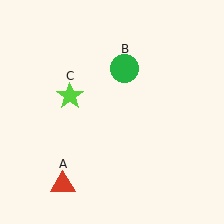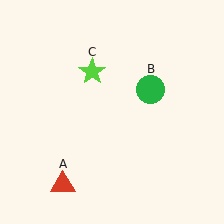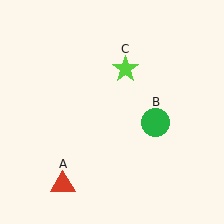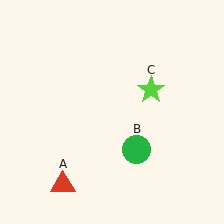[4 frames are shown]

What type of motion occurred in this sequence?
The green circle (object B), lime star (object C) rotated clockwise around the center of the scene.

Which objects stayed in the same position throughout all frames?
Red triangle (object A) remained stationary.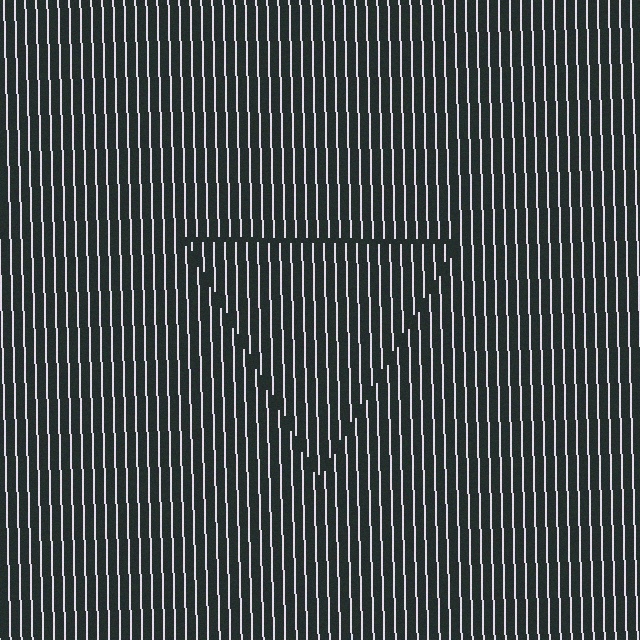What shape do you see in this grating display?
An illusory triangle. The interior of the shape contains the same grating, shifted by half a period — the contour is defined by the phase discontinuity where line-ends from the inner and outer gratings abut.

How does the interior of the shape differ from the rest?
The interior of the shape contains the same grating, shifted by half a period — the contour is defined by the phase discontinuity where line-ends from the inner and outer gratings abut.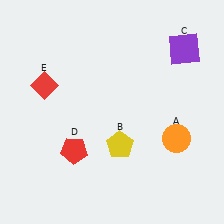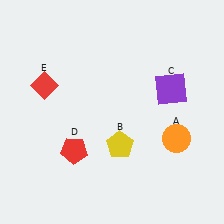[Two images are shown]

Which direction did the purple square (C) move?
The purple square (C) moved down.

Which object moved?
The purple square (C) moved down.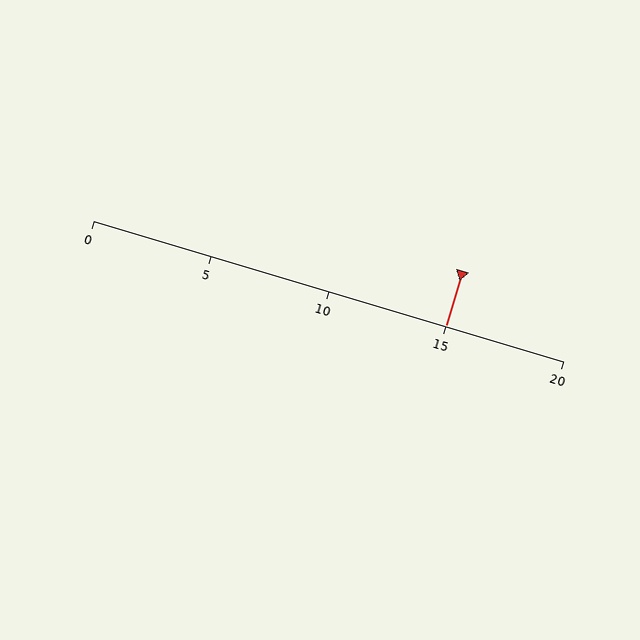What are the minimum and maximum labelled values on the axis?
The axis runs from 0 to 20.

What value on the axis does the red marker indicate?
The marker indicates approximately 15.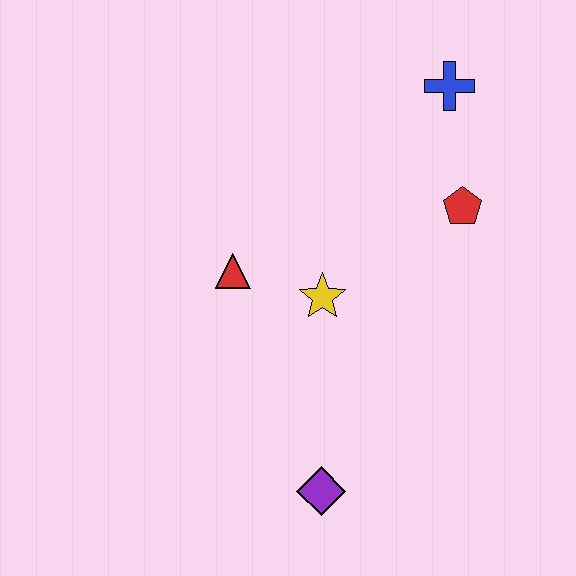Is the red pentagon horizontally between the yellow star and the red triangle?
No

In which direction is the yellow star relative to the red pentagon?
The yellow star is to the left of the red pentagon.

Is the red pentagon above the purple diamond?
Yes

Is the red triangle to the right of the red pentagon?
No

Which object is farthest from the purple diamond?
The blue cross is farthest from the purple diamond.